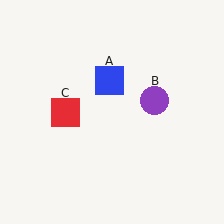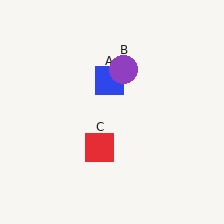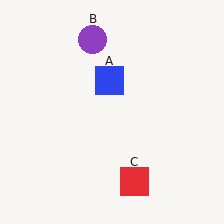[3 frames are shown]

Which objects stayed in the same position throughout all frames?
Blue square (object A) remained stationary.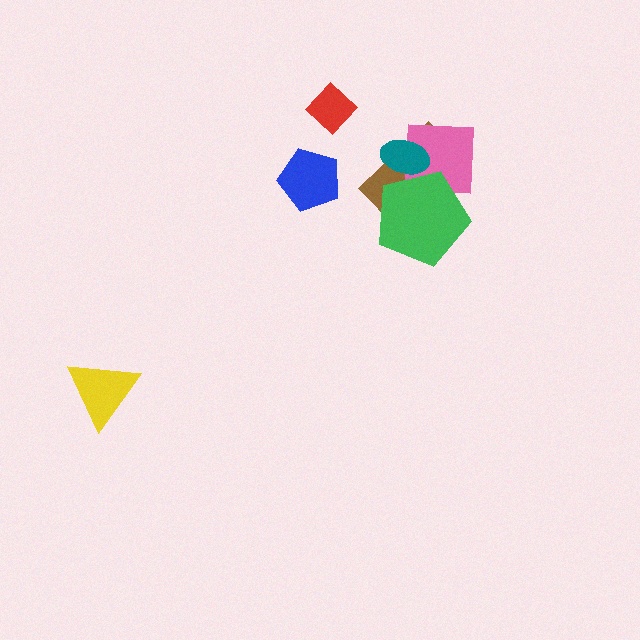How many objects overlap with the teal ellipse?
3 objects overlap with the teal ellipse.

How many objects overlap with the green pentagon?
3 objects overlap with the green pentagon.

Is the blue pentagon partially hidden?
No, no other shape covers it.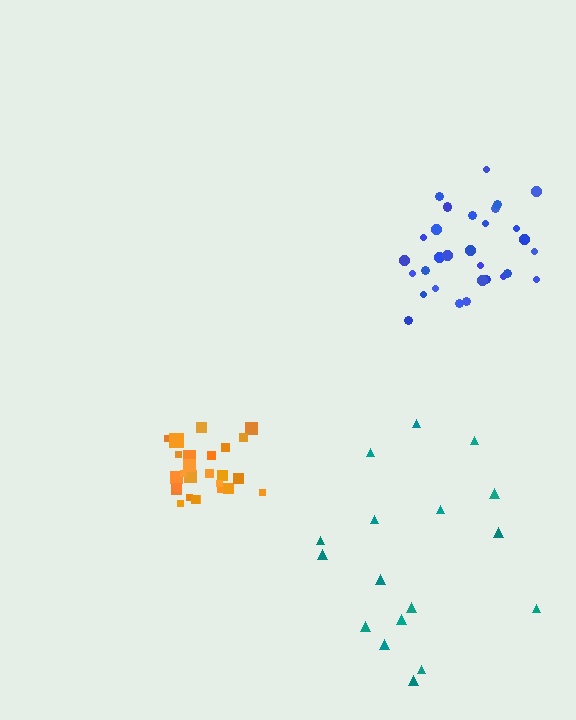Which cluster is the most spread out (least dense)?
Teal.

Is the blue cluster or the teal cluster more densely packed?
Blue.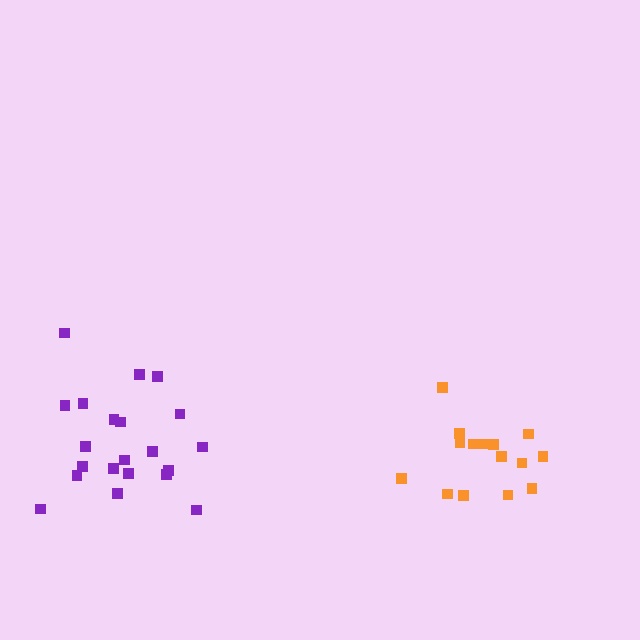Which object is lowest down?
The purple cluster is bottommost.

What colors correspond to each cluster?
The clusters are colored: orange, purple.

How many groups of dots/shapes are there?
There are 2 groups.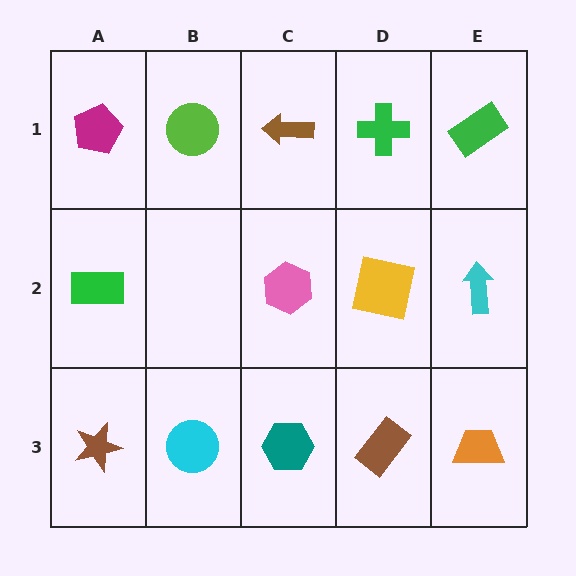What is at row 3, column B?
A cyan circle.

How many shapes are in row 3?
5 shapes.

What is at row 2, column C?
A pink hexagon.